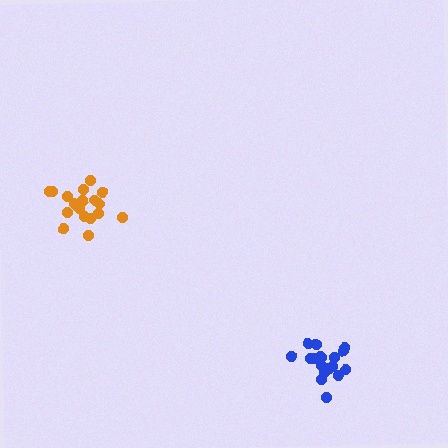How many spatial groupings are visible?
There are 2 spatial groupings.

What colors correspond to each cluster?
The clusters are colored: orange, blue.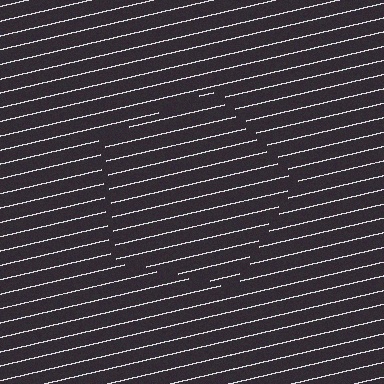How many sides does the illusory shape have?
5 sides — the line-ends trace a pentagon.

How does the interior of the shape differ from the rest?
The interior of the shape contains the same grating, shifted by half a period — the contour is defined by the phase discontinuity where line-ends from the inner and outer gratings abut.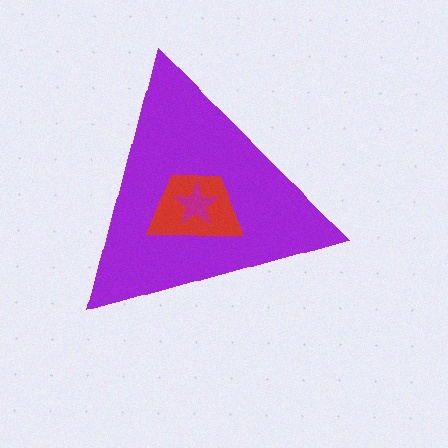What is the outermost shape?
The purple triangle.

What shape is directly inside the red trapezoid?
The magenta star.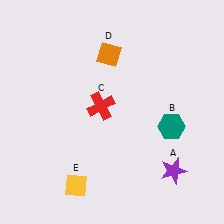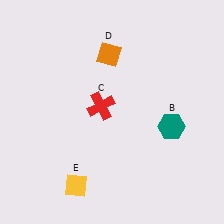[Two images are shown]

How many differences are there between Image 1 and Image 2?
There is 1 difference between the two images.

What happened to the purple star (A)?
The purple star (A) was removed in Image 2. It was in the bottom-right area of Image 1.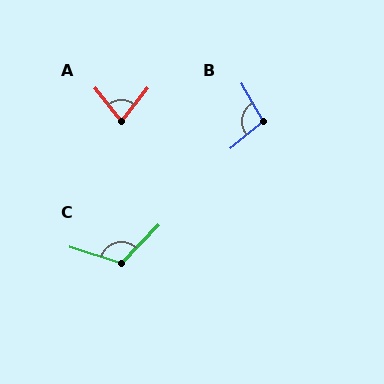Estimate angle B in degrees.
Approximately 99 degrees.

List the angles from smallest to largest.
A (76°), B (99°), C (116°).